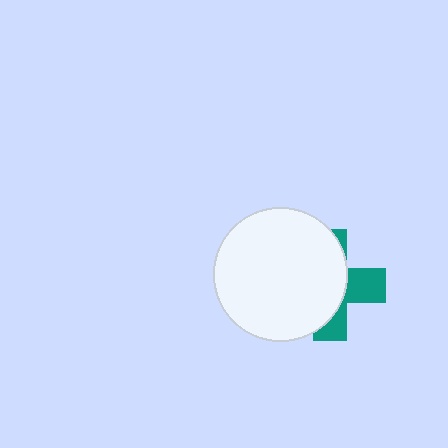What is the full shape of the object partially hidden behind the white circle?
The partially hidden object is a teal cross.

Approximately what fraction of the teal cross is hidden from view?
Roughly 63% of the teal cross is hidden behind the white circle.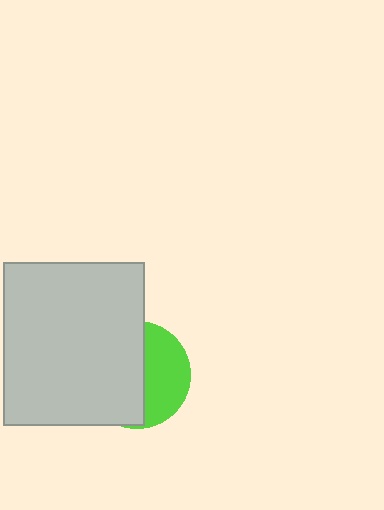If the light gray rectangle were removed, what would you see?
You would see the complete lime circle.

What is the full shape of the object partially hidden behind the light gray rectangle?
The partially hidden object is a lime circle.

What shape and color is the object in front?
The object in front is a light gray rectangle.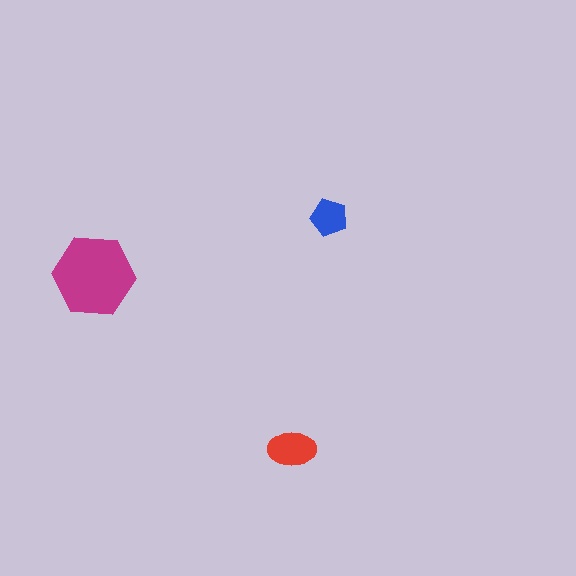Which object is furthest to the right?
The blue pentagon is rightmost.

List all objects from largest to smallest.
The magenta hexagon, the red ellipse, the blue pentagon.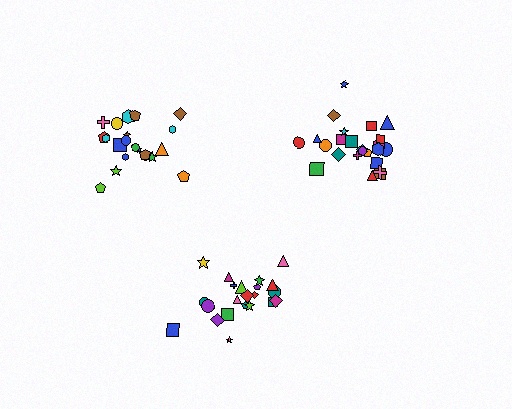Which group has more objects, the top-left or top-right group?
The top-right group.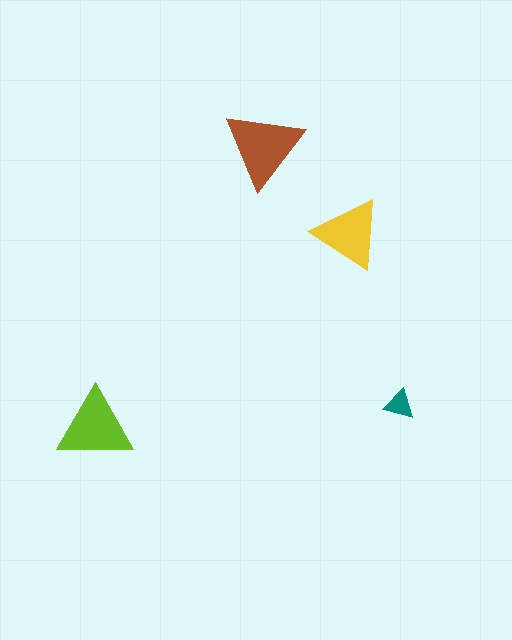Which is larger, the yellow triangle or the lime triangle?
The lime one.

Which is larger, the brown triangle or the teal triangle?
The brown one.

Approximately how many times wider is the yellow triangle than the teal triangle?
About 2.5 times wider.